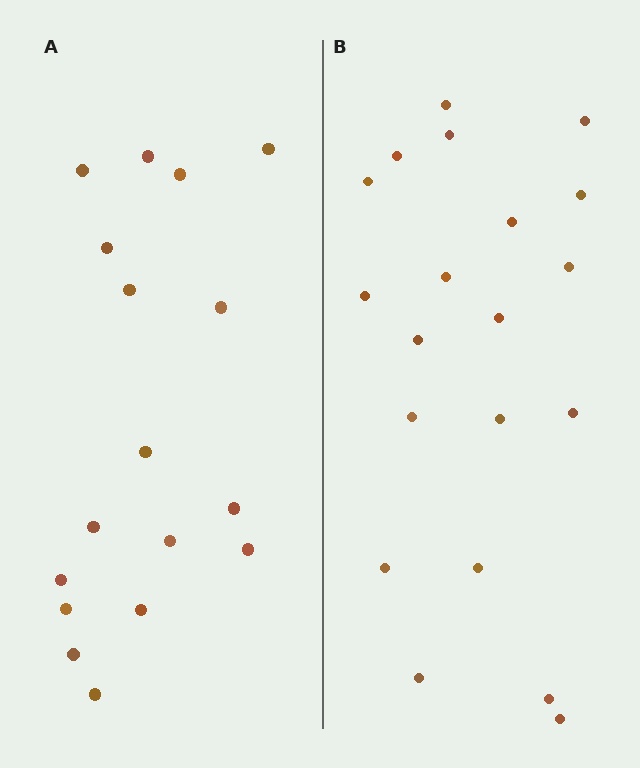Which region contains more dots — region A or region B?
Region B (the right region) has more dots.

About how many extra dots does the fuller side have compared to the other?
Region B has just a few more — roughly 2 or 3 more dots than region A.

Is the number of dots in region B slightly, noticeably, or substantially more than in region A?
Region B has only slightly more — the two regions are fairly close. The ratio is roughly 1.2 to 1.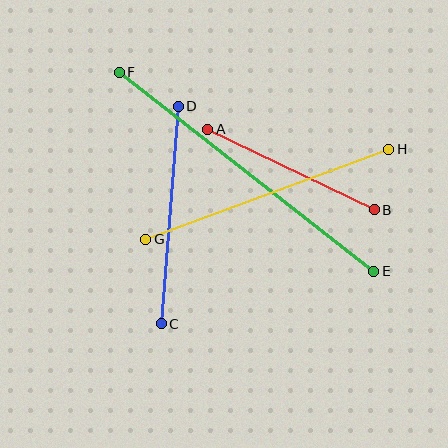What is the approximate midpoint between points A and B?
The midpoint is at approximately (291, 170) pixels.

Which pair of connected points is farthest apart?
Points E and F are farthest apart.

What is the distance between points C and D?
The distance is approximately 218 pixels.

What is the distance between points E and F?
The distance is approximately 323 pixels.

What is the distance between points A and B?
The distance is approximately 185 pixels.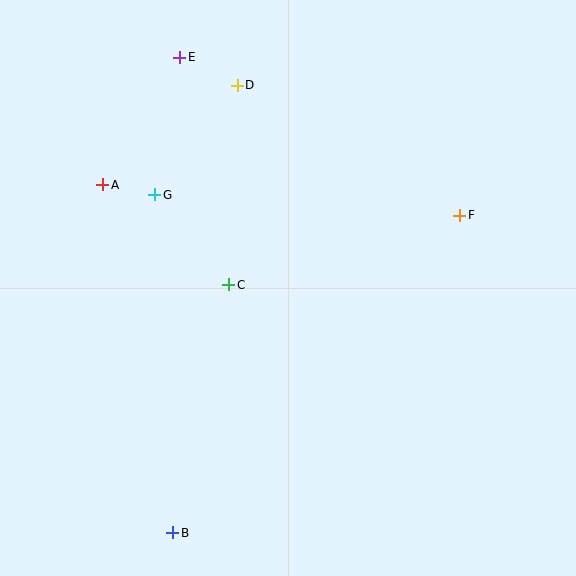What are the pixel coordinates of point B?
Point B is at (173, 533).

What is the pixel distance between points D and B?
The distance between D and B is 452 pixels.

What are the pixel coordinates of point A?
Point A is at (103, 185).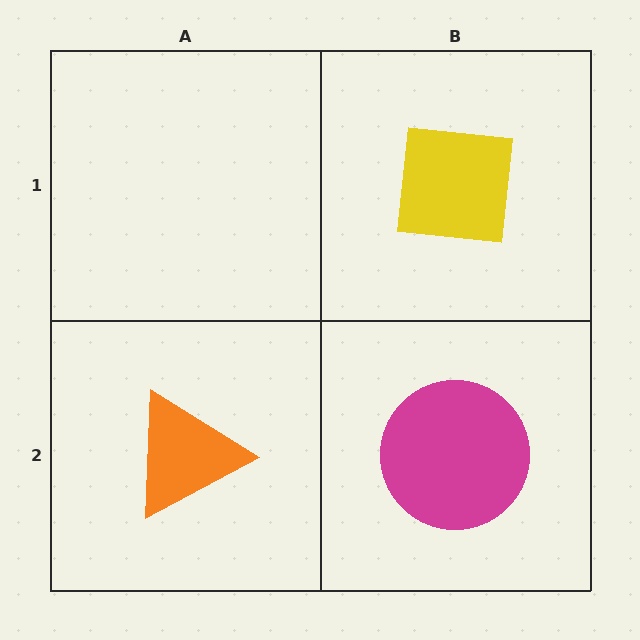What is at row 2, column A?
An orange triangle.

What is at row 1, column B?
A yellow square.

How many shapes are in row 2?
2 shapes.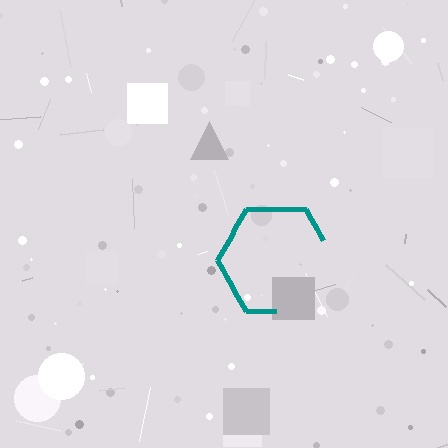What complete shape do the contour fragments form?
The contour fragments form a hexagon.